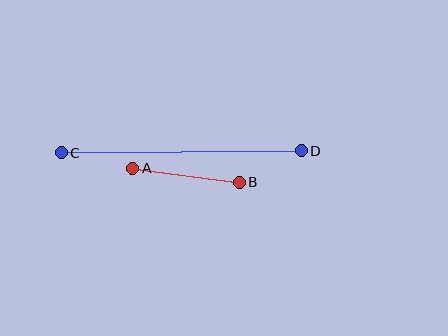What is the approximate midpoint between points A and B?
The midpoint is at approximately (186, 175) pixels.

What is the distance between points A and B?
The distance is approximately 108 pixels.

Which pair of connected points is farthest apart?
Points C and D are farthest apart.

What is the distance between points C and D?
The distance is approximately 240 pixels.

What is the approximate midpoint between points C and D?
The midpoint is at approximately (181, 152) pixels.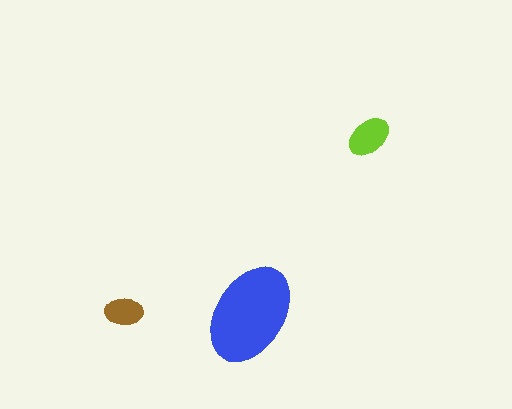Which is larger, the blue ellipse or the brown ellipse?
The blue one.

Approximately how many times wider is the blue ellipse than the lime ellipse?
About 2.5 times wider.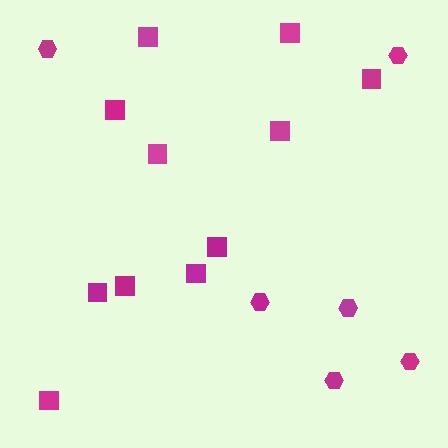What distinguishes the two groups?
There are 2 groups: one group of squares (11) and one group of hexagons (6).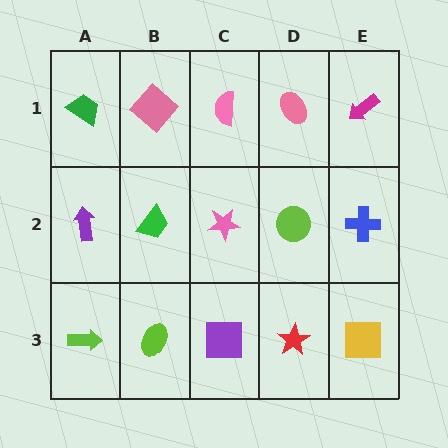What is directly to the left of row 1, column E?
A pink ellipse.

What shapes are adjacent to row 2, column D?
A pink ellipse (row 1, column D), a red star (row 3, column D), a pink star (row 2, column C), a blue cross (row 2, column E).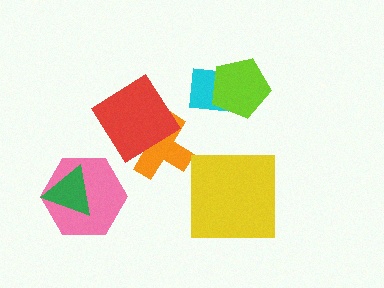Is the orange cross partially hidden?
Yes, it is partially covered by another shape.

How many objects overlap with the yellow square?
0 objects overlap with the yellow square.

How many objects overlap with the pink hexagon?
1 object overlaps with the pink hexagon.